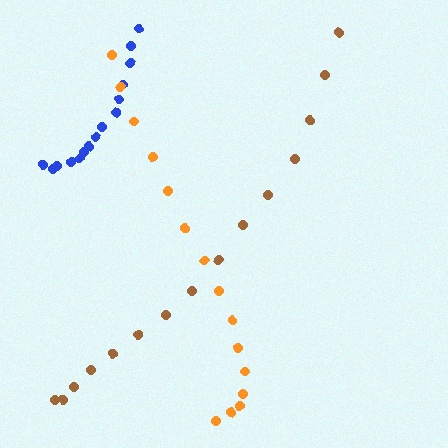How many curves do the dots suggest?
There are 3 distinct paths.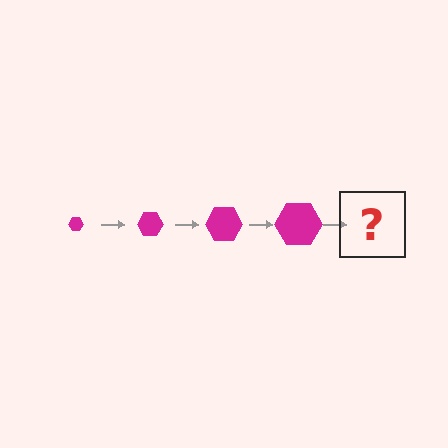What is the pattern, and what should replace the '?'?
The pattern is that the hexagon gets progressively larger each step. The '?' should be a magenta hexagon, larger than the previous one.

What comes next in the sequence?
The next element should be a magenta hexagon, larger than the previous one.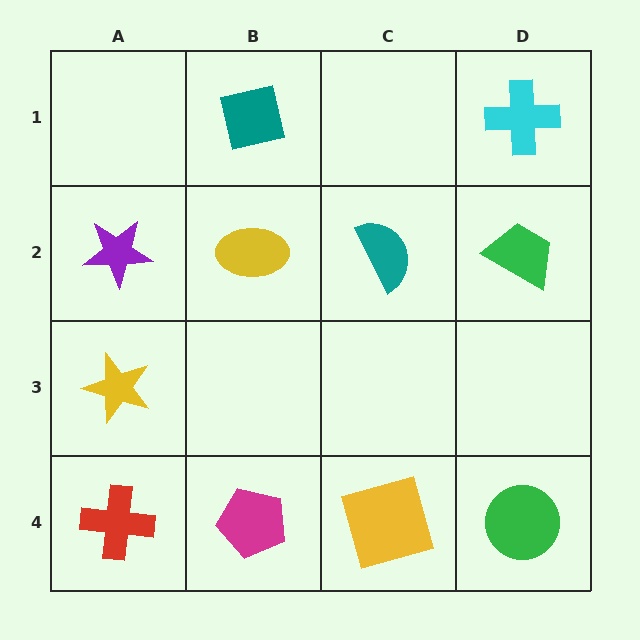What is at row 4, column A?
A red cross.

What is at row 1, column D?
A cyan cross.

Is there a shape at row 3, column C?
No, that cell is empty.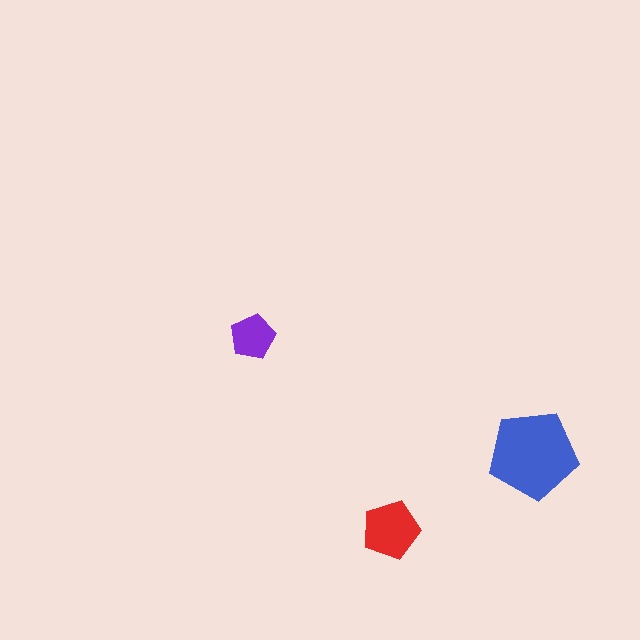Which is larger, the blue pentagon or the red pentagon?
The blue one.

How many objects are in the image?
There are 3 objects in the image.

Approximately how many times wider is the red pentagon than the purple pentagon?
About 1.5 times wider.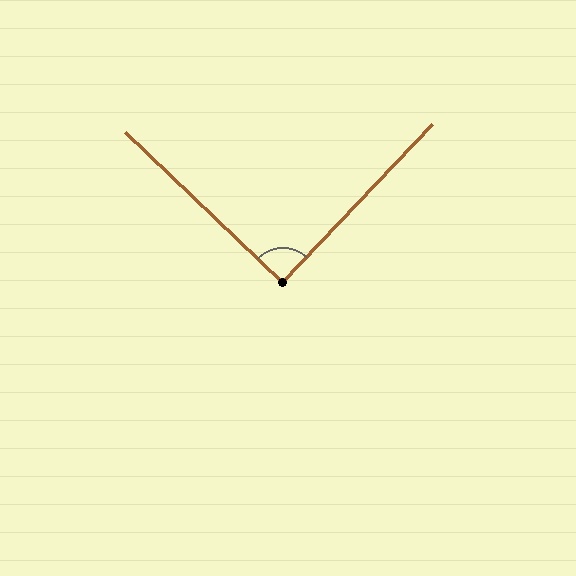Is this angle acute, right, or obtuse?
It is approximately a right angle.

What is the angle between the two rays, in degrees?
Approximately 90 degrees.